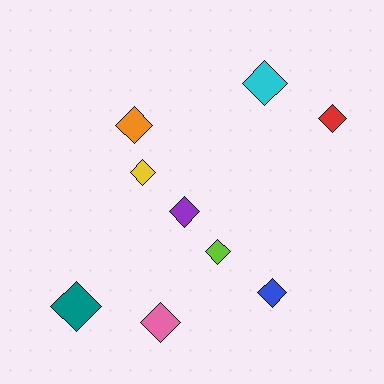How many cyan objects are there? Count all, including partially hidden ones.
There is 1 cyan object.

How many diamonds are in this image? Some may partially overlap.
There are 9 diamonds.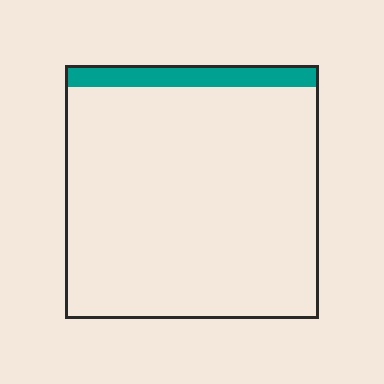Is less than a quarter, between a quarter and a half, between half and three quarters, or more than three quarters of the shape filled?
Less than a quarter.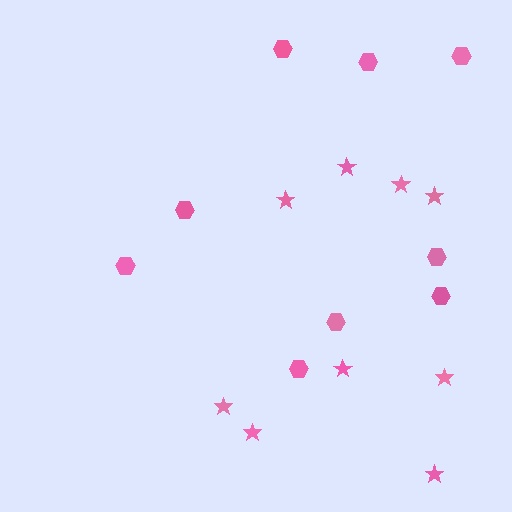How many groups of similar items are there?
There are 2 groups: one group of hexagons (9) and one group of stars (9).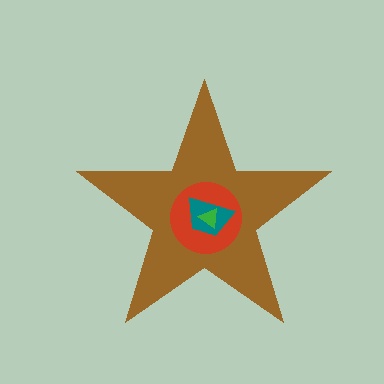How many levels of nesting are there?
4.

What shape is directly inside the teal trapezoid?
The green triangle.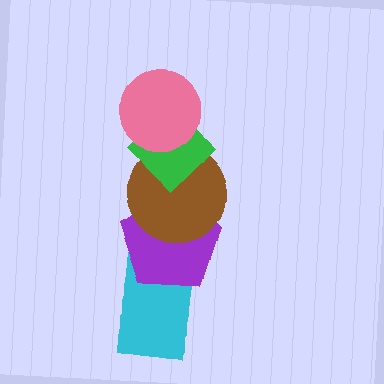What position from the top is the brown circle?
The brown circle is 3rd from the top.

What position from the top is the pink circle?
The pink circle is 1st from the top.